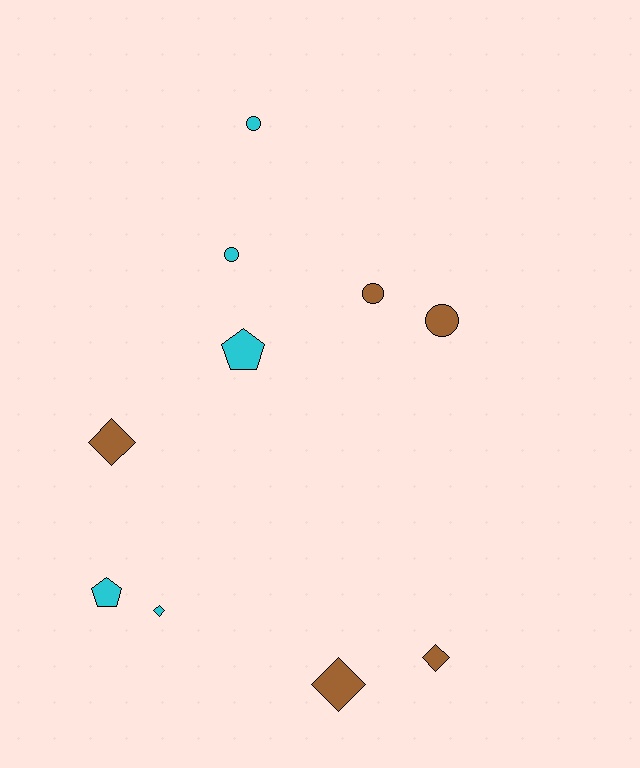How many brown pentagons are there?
There are no brown pentagons.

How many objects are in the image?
There are 10 objects.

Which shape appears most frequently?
Circle, with 4 objects.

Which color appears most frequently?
Cyan, with 5 objects.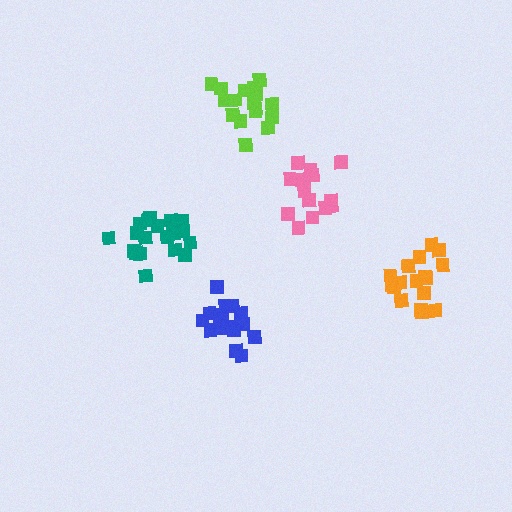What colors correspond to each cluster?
The clusters are colored: lime, blue, pink, teal, orange.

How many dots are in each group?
Group 1: 18 dots, Group 2: 18 dots, Group 3: 15 dots, Group 4: 20 dots, Group 5: 18 dots (89 total).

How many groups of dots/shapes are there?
There are 5 groups.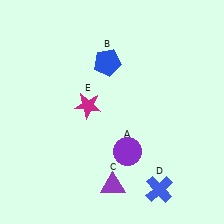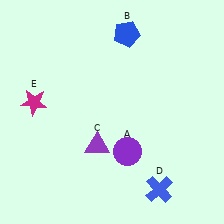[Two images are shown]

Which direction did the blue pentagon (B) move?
The blue pentagon (B) moved up.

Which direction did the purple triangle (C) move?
The purple triangle (C) moved up.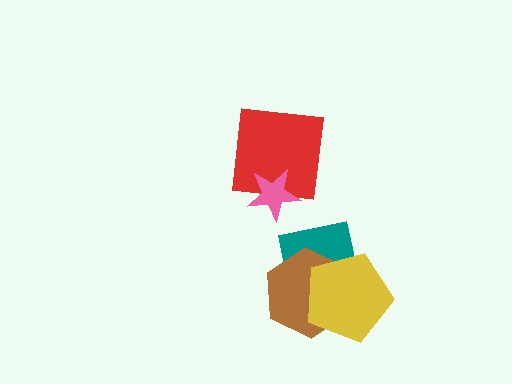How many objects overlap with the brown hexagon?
2 objects overlap with the brown hexagon.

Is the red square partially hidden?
Yes, it is partially covered by another shape.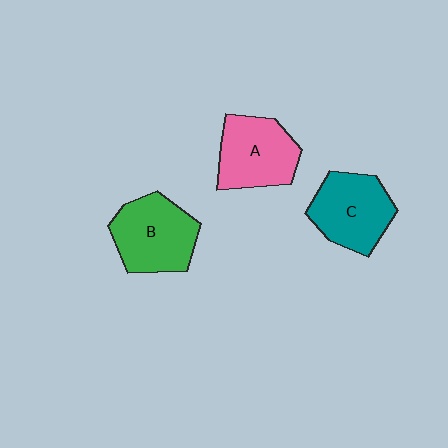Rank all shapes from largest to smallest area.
From largest to smallest: B (green), C (teal), A (pink).